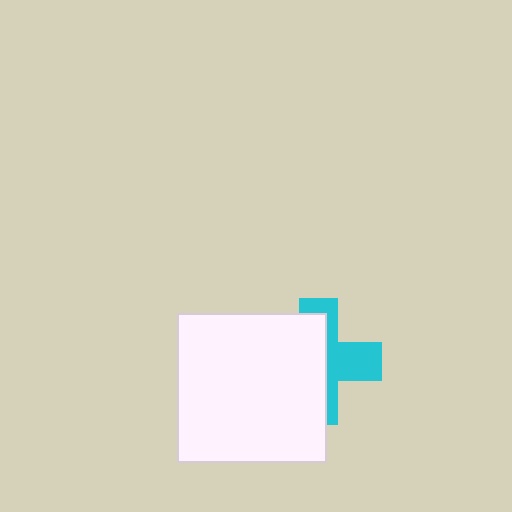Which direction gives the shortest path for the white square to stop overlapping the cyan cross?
Moving left gives the shortest separation.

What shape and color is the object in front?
The object in front is a white square.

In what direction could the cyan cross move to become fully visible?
The cyan cross could move right. That would shift it out from behind the white square entirely.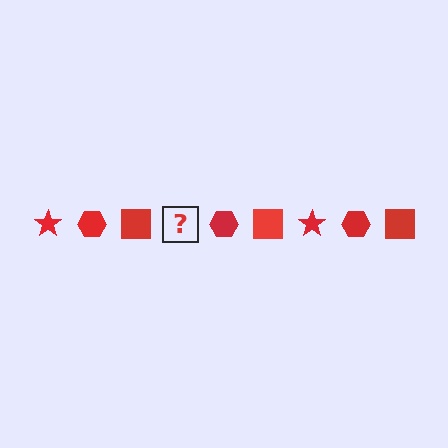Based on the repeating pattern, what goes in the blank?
The blank should be a red star.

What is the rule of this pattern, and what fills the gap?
The rule is that the pattern cycles through star, hexagon, square shapes in red. The gap should be filled with a red star.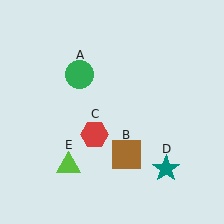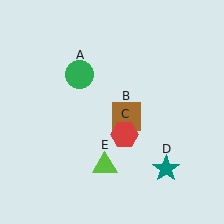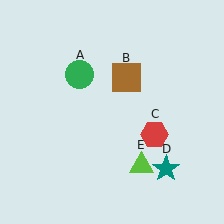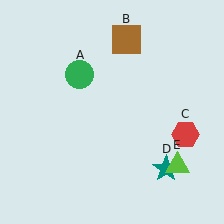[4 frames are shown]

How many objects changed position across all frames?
3 objects changed position: brown square (object B), red hexagon (object C), lime triangle (object E).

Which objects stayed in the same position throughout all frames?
Green circle (object A) and teal star (object D) remained stationary.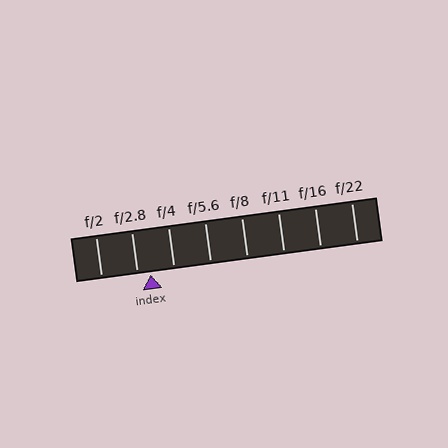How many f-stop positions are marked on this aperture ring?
There are 8 f-stop positions marked.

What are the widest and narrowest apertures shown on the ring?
The widest aperture shown is f/2 and the narrowest is f/22.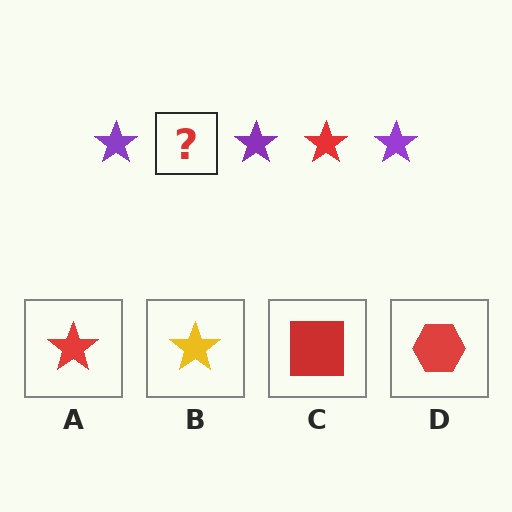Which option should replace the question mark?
Option A.